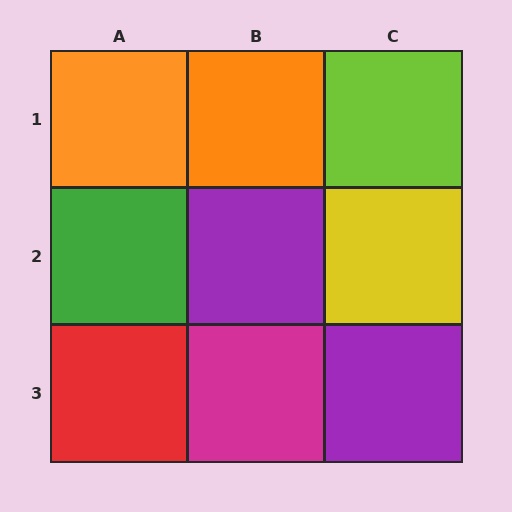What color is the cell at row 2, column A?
Green.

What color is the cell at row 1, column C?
Lime.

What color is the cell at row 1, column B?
Orange.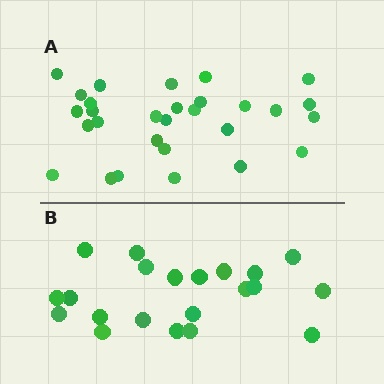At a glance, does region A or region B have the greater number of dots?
Region A (the top region) has more dots.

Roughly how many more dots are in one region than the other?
Region A has roughly 8 or so more dots than region B.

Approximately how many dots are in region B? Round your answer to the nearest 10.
About 20 dots. (The exact count is 21, which rounds to 20.)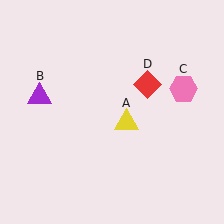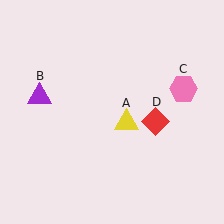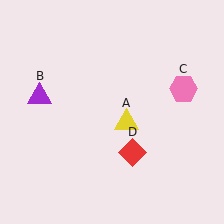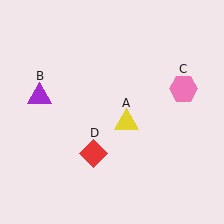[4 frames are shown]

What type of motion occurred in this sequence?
The red diamond (object D) rotated clockwise around the center of the scene.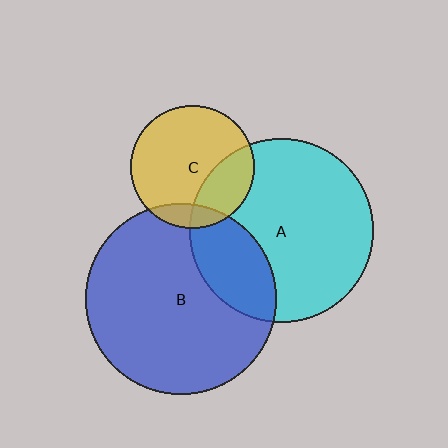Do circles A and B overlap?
Yes.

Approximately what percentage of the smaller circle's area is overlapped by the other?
Approximately 25%.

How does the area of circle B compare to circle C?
Approximately 2.4 times.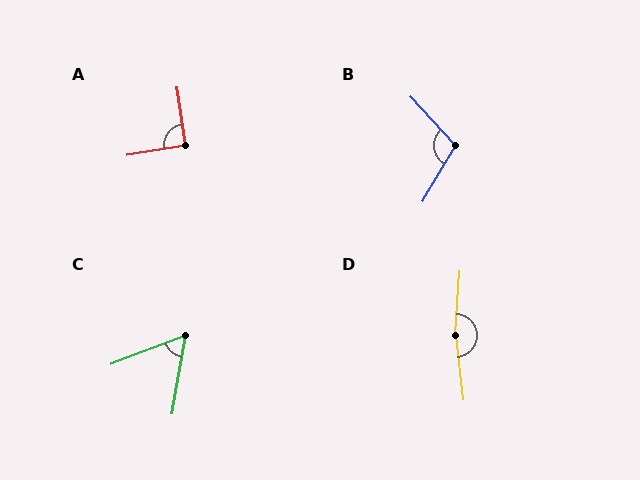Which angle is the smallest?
C, at approximately 60 degrees.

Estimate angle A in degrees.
Approximately 90 degrees.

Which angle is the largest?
D, at approximately 169 degrees.